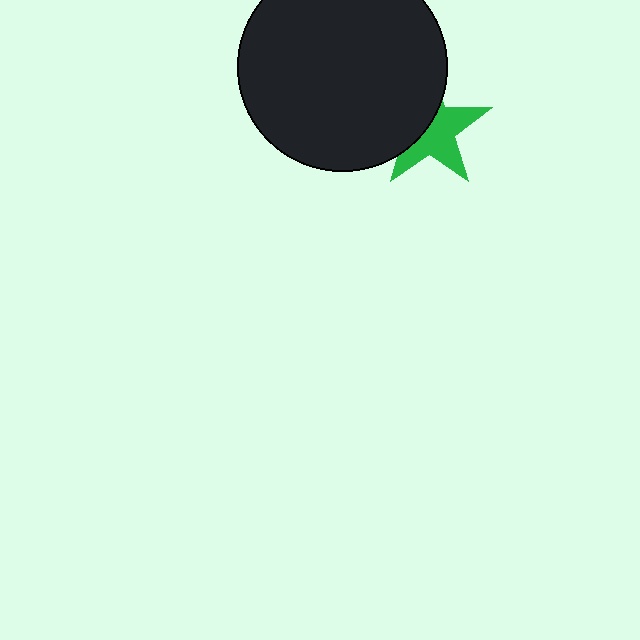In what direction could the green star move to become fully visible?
The green star could move right. That would shift it out from behind the black circle entirely.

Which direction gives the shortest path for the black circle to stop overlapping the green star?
Moving left gives the shortest separation.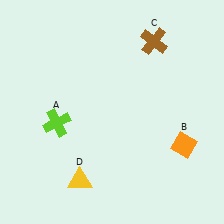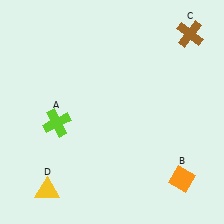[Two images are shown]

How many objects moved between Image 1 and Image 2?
3 objects moved between the two images.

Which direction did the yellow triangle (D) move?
The yellow triangle (D) moved left.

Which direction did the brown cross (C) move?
The brown cross (C) moved right.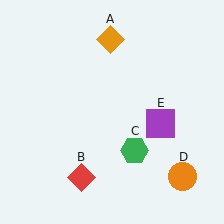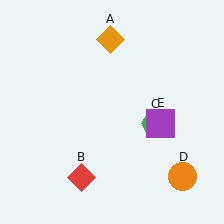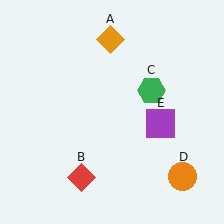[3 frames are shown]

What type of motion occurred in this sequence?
The green hexagon (object C) rotated counterclockwise around the center of the scene.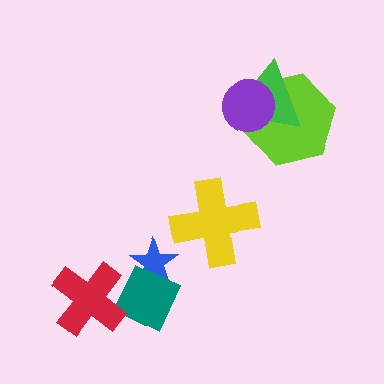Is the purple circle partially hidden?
No, no other shape covers it.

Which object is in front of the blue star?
The teal diamond is in front of the blue star.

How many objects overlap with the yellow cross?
0 objects overlap with the yellow cross.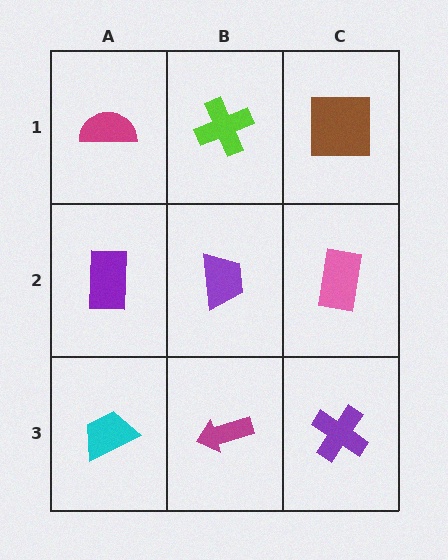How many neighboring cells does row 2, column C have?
3.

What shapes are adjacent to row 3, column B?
A purple trapezoid (row 2, column B), a cyan trapezoid (row 3, column A), a purple cross (row 3, column C).